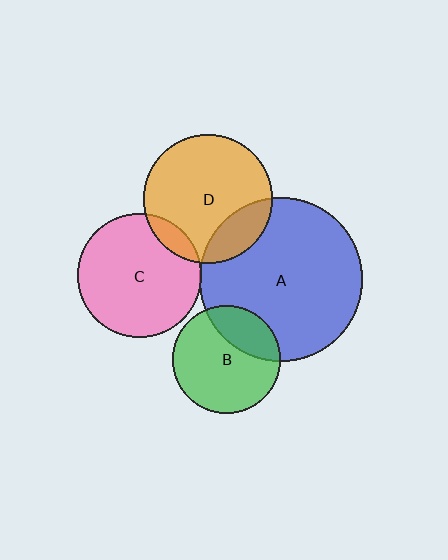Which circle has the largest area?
Circle A (blue).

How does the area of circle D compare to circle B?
Approximately 1.4 times.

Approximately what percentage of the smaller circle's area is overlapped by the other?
Approximately 25%.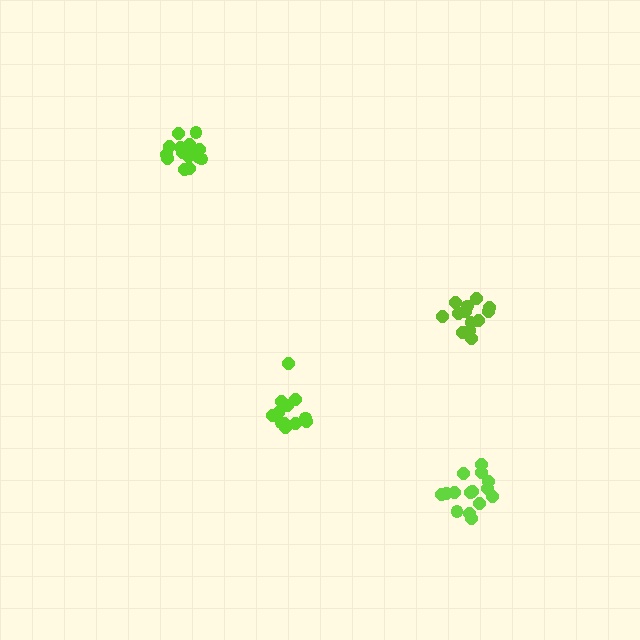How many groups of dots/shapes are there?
There are 4 groups.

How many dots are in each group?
Group 1: 15 dots, Group 2: 13 dots, Group 3: 16 dots, Group 4: 13 dots (57 total).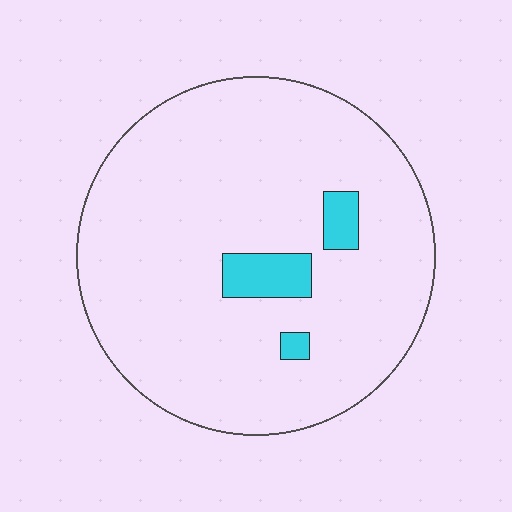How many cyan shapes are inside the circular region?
3.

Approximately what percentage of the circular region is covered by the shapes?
Approximately 5%.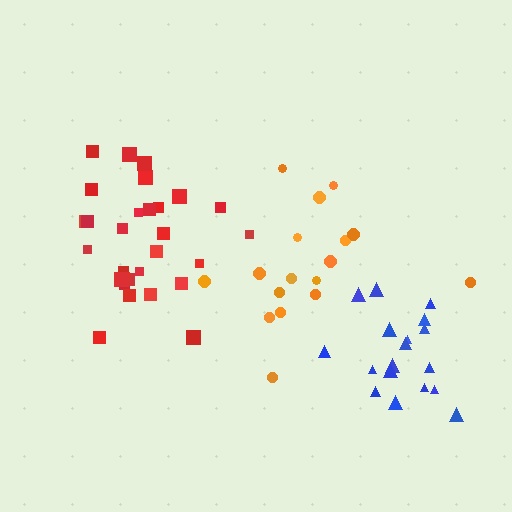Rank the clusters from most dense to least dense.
red, blue, orange.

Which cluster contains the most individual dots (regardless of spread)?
Red (29).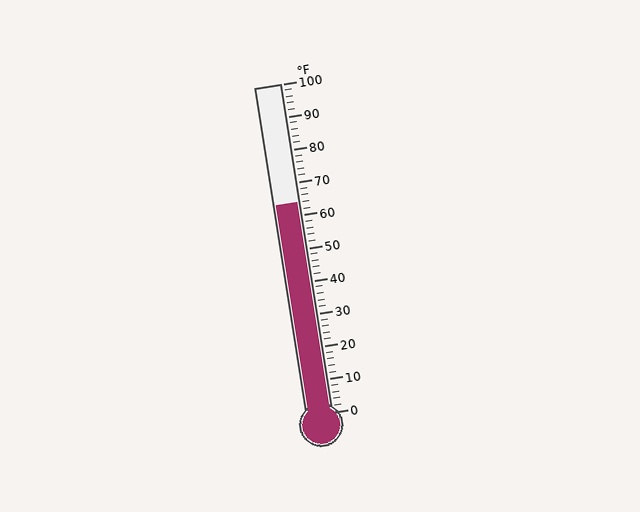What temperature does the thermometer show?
The thermometer shows approximately 64°F.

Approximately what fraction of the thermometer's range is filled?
The thermometer is filled to approximately 65% of its range.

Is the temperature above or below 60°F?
The temperature is above 60°F.